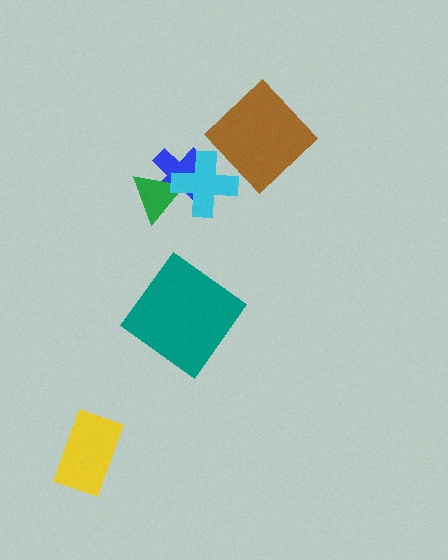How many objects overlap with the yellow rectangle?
0 objects overlap with the yellow rectangle.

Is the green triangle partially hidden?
Yes, it is partially covered by another shape.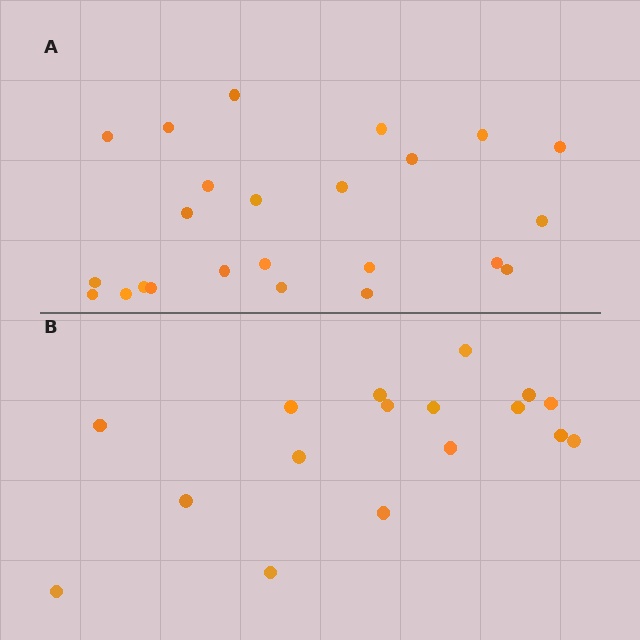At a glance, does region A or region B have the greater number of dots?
Region A (the top region) has more dots.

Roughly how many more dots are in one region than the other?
Region A has roughly 8 or so more dots than region B.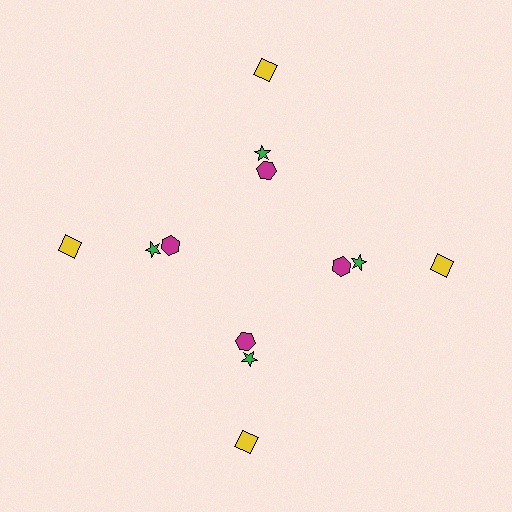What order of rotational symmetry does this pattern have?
This pattern has 4-fold rotational symmetry.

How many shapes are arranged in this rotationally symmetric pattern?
There are 12 shapes, arranged in 4 groups of 3.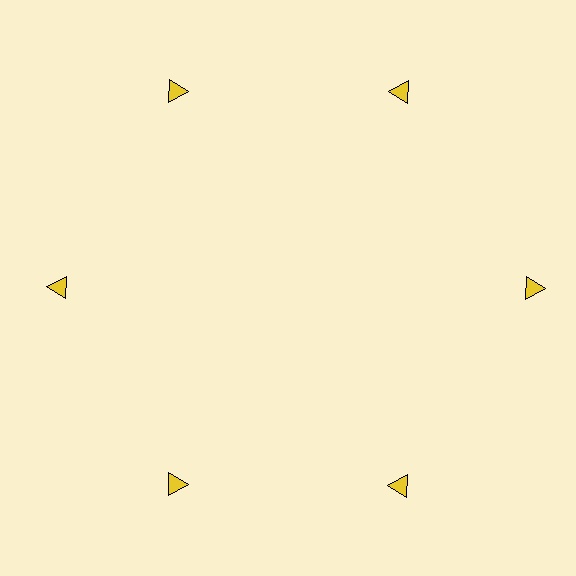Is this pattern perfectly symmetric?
No. The 6 yellow triangles are arranged in a ring, but one element near the 3 o'clock position is pushed outward from the center, breaking the 6-fold rotational symmetry.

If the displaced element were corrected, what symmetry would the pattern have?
It would have 6-fold rotational symmetry — the pattern would map onto itself every 60 degrees.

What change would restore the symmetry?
The symmetry would be restored by moving it inward, back onto the ring so that all 6 triangles sit at equal angles and equal distance from the center.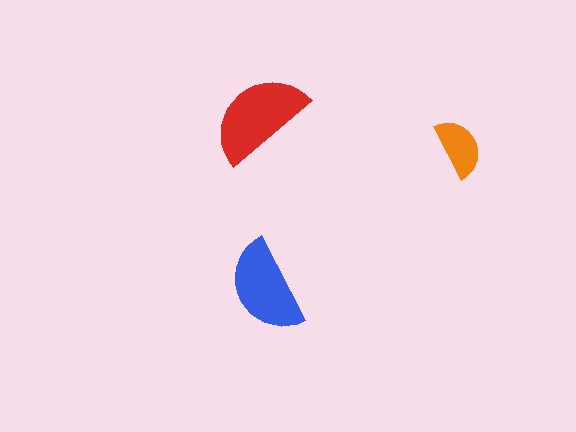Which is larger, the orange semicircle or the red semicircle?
The red one.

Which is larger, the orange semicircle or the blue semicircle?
The blue one.